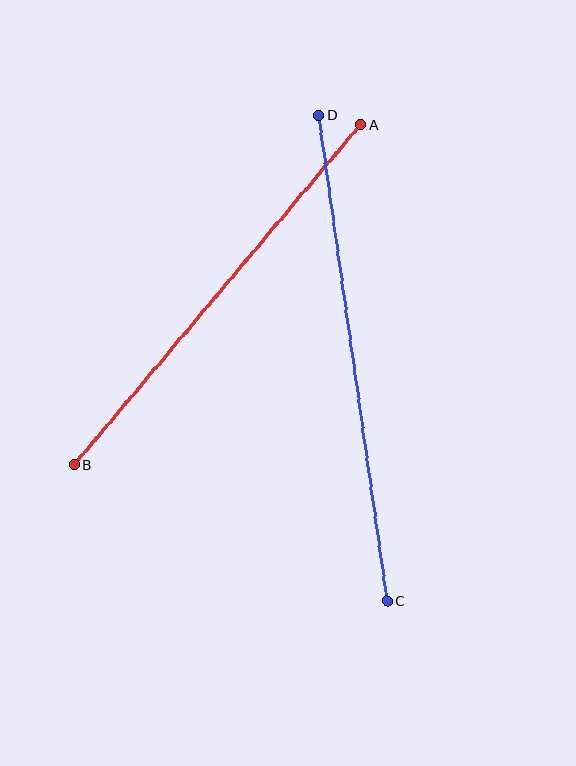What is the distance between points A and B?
The distance is approximately 444 pixels.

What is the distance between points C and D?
The distance is approximately 490 pixels.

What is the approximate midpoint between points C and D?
The midpoint is at approximately (353, 358) pixels.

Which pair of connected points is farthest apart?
Points C and D are farthest apart.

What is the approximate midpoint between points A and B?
The midpoint is at approximately (217, 295) pixels.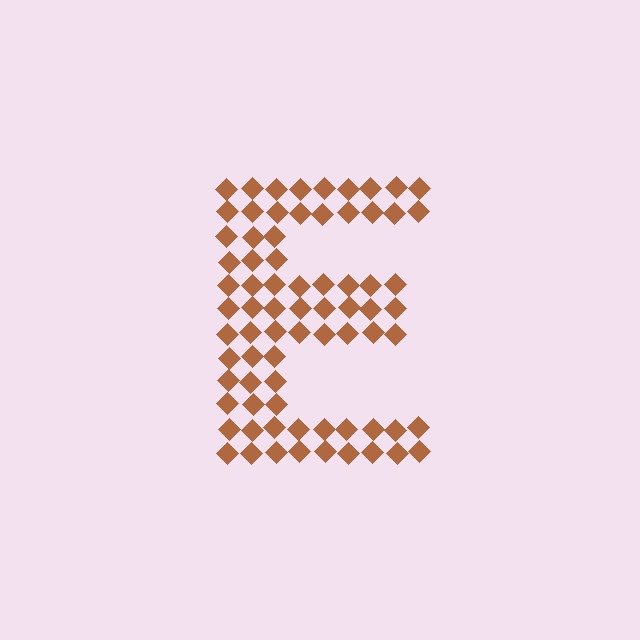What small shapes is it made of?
It is made of small diamonds.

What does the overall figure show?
The overall figure shows the letter E.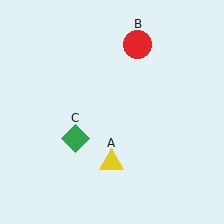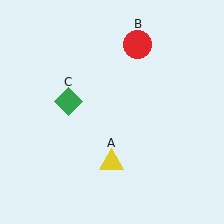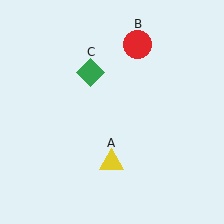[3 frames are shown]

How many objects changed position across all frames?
1 object changed position: green diamond (object C).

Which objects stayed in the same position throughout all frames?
Yellow triangle (object A) and red circle (object B) remained stationary.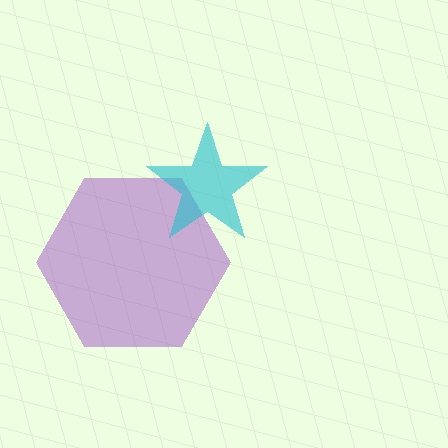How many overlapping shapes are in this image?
There are 2 overlapping shapes in the image.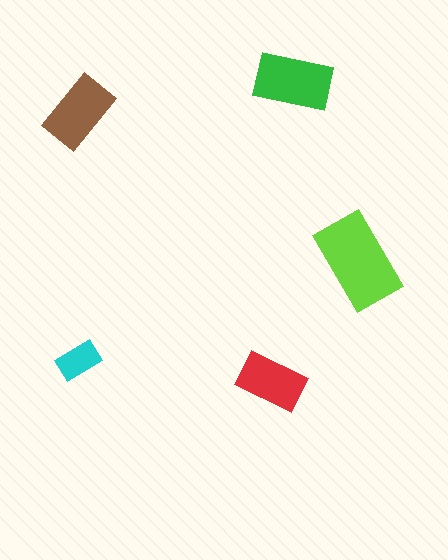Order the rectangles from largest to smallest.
the lime one, the green one, the brown one, the red one, the cyan one.